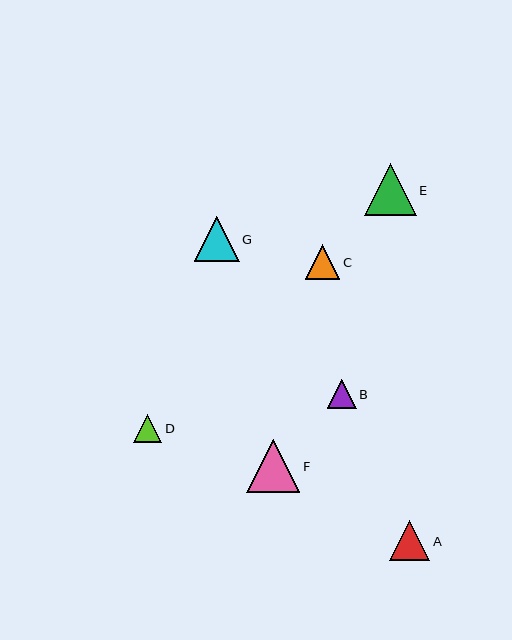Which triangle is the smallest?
Triangle D is the smallest with a size of approximately 28 pixels.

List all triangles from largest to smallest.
From largest to smallest: F, E, G, A, C, B, D.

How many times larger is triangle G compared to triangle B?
Triangle G is approximately 1.6 times the size of triangle B.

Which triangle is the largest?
Triangle F is the largest with a size of approximately 53 pixels.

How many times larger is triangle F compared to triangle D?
Triangle F is approximately 1.9 times the size of triangle D.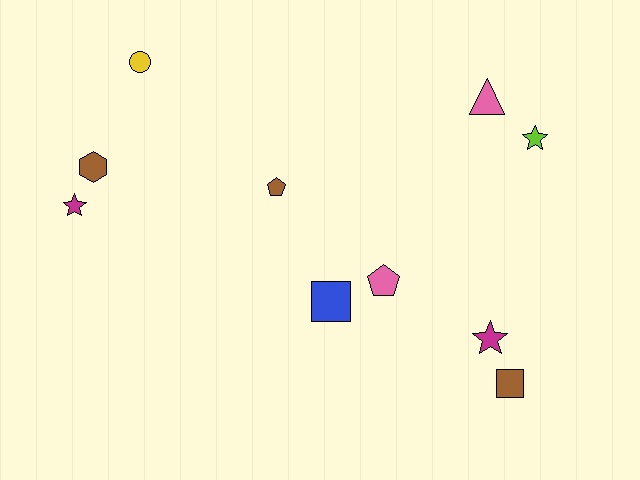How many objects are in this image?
There are 10 objects.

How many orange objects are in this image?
There are no orange objects.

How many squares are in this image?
There are 2 squares.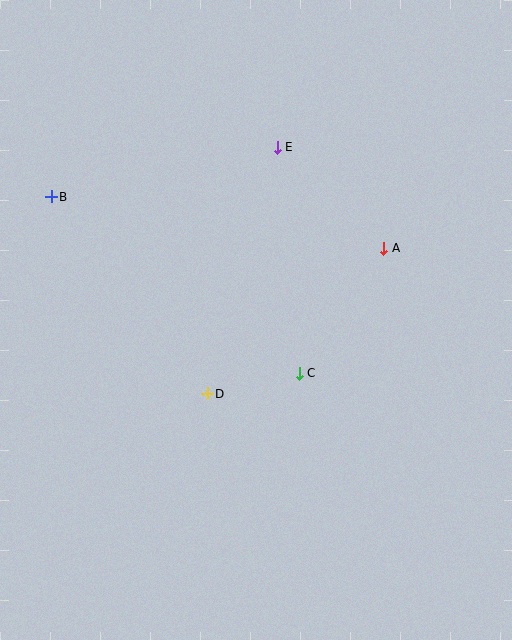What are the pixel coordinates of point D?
Point D is at (207, 394).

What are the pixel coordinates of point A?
Point A is at (384, 248).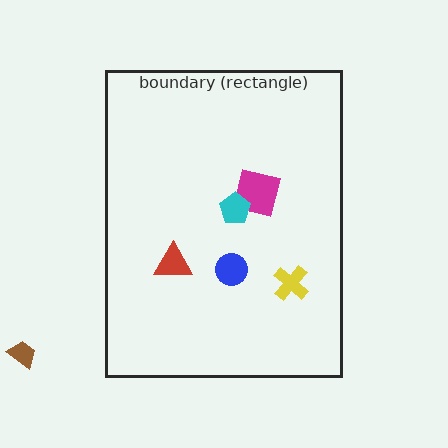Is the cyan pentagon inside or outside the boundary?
Inside.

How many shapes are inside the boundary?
5 inside, 1 outside.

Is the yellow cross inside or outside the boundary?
Inside.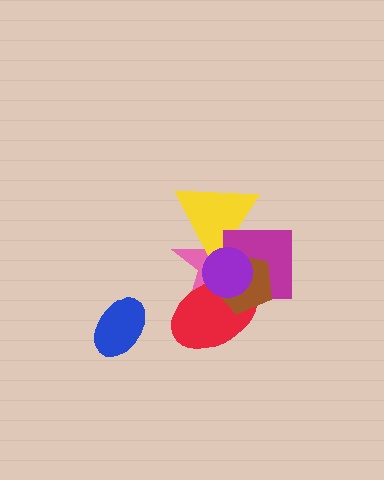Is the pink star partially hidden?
Yes, it is partially covered by another shape.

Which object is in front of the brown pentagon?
The purple circle is in front of the brown pentagon.